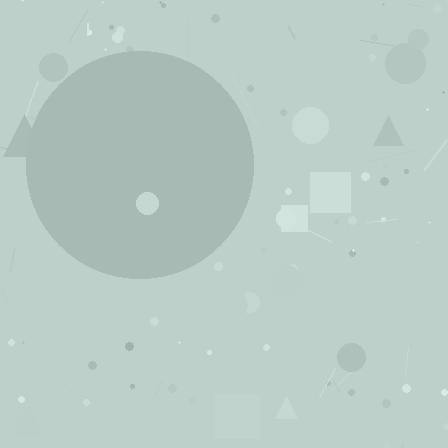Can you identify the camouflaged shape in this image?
The camouflaged shape is a circle.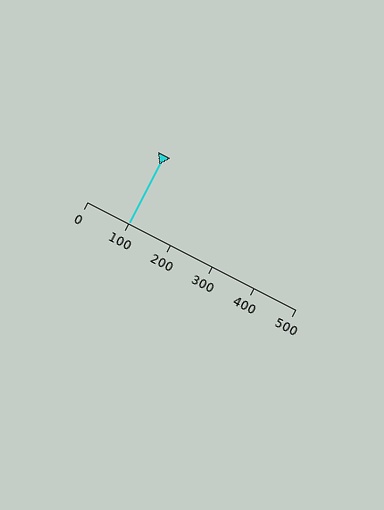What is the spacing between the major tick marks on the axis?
The major ticks are spaced 100 apart.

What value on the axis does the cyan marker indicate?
The marker indicates approximately 100.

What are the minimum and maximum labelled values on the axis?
The axis runs from 0 to 500.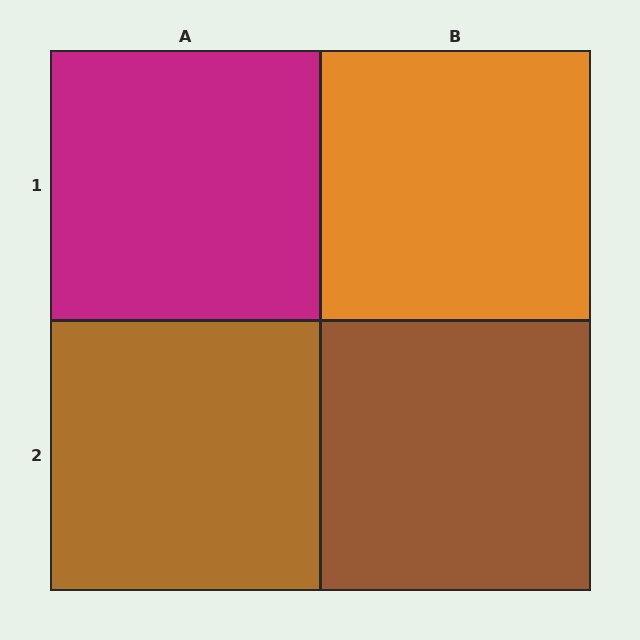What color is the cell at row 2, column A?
Brown.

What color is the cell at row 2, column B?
Brown.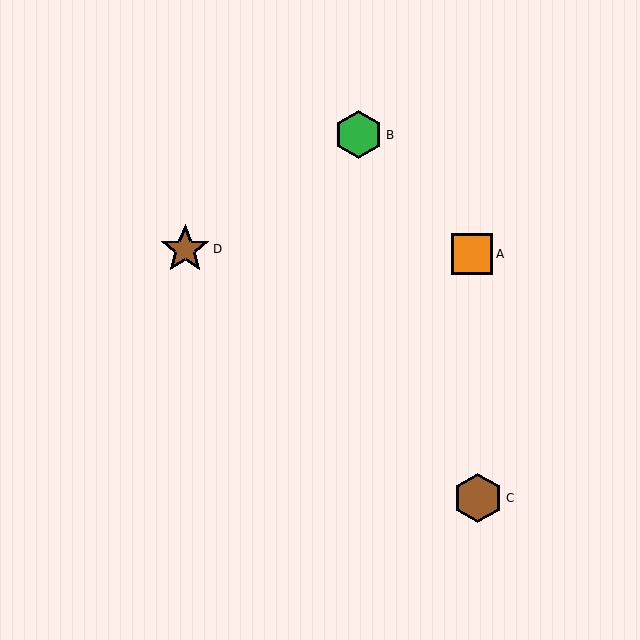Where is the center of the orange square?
The center of the orange square is at (472, 254).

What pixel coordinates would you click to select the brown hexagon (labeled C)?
Click at (478, 498) to select the brown hexagon C.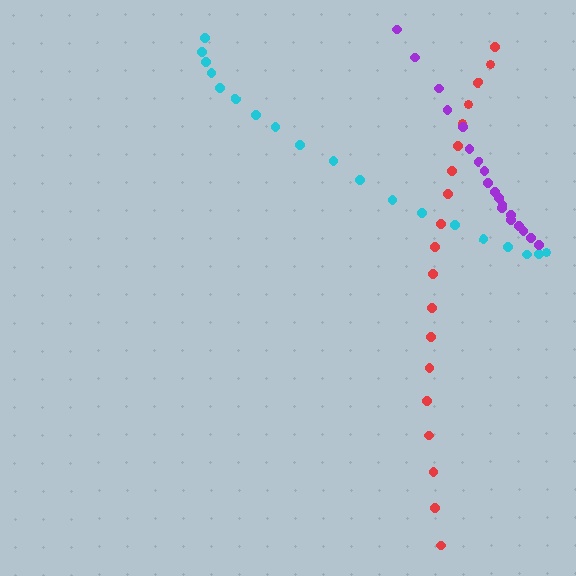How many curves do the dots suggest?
There are 3 distinct paths.